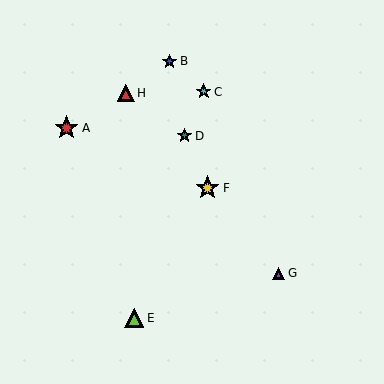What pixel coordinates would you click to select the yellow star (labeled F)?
Click at (207, 188) to select the yellow star F.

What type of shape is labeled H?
Shape H is a red triangle.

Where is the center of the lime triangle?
The center of the lime triangle is at (134, 318).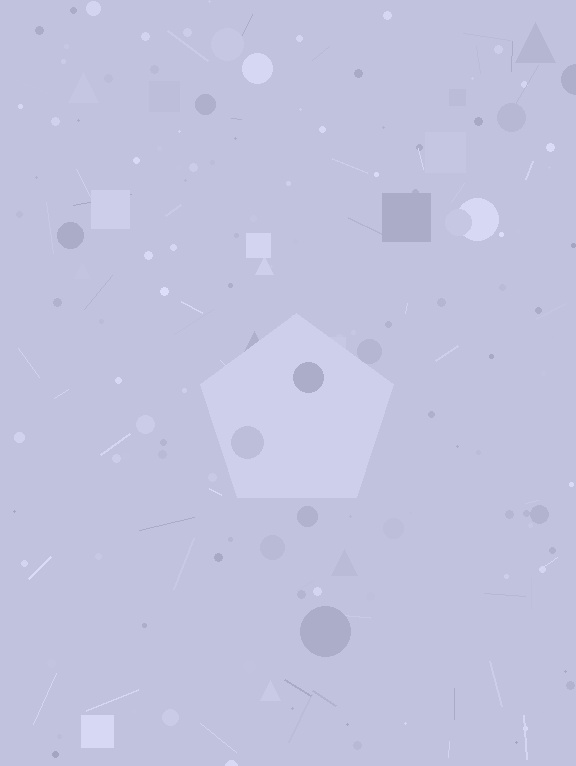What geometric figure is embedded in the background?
A pentagon is embedded in the background.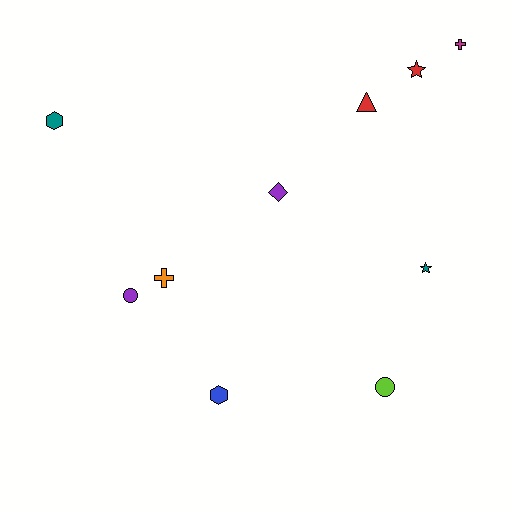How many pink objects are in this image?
There are no pink objects.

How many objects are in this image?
There are 10 objects.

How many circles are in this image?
There are 2 circles.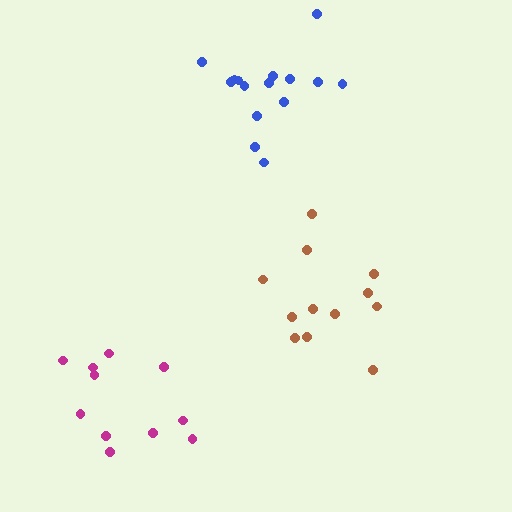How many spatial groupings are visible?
There are 3 spatial groupings.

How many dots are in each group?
Group 1: 15 dots, Group 2: 11 dots, Group 3: 12 dots (38 total).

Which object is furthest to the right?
The brown cluster is rightmost.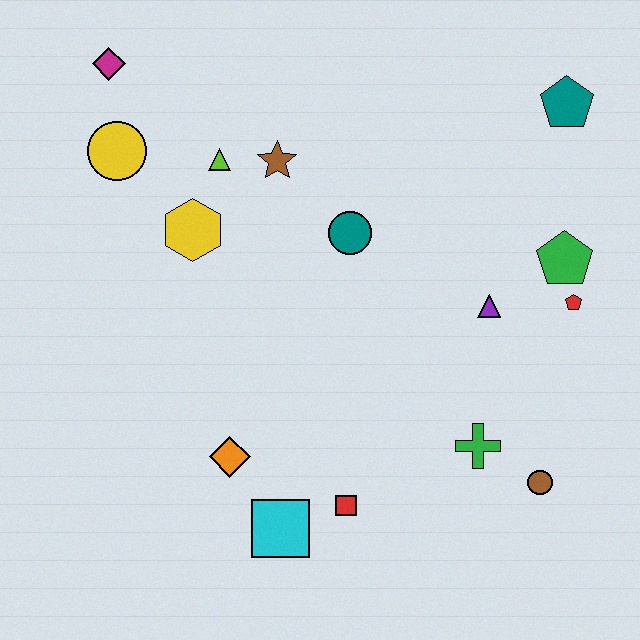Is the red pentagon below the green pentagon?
Yes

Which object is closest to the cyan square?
The red square is closest to the cyan square.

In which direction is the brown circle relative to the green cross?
The brown circle is to the right of the green cross.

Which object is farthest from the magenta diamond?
The brown circle is farthest from the magenta diamond.